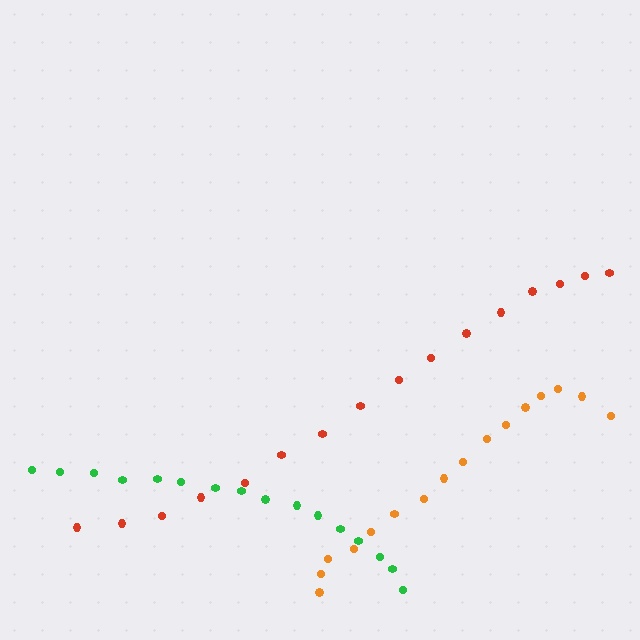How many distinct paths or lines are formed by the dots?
There are 3 distinct paths.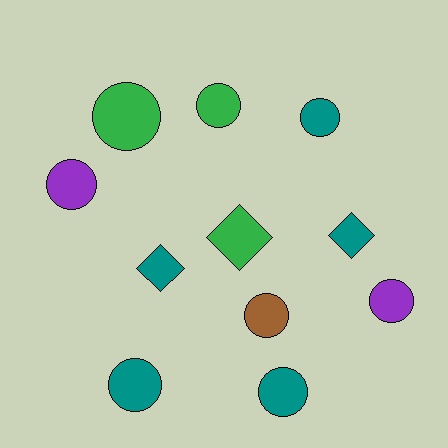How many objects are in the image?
There are 11 objects.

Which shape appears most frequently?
Circle, with 8 objects.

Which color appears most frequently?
Teal, with 5 objects.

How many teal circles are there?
There are 3 teal circles.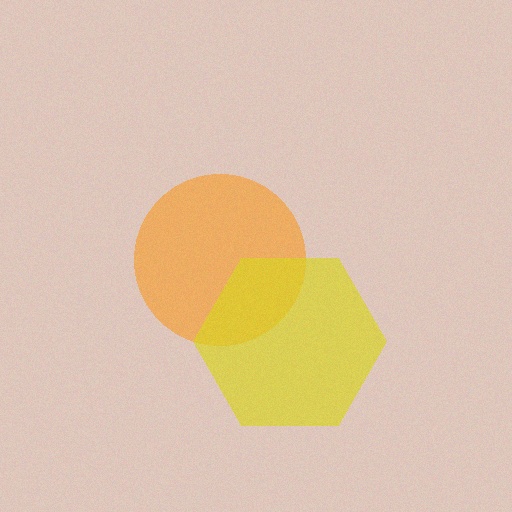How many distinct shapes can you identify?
There are 2 distinct shapes: an orange circle, a yellow hexagon.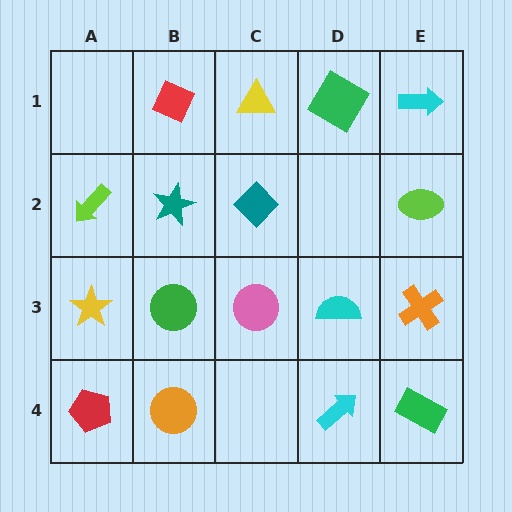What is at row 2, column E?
A lime ellipse.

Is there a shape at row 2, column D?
No, that cell is empty.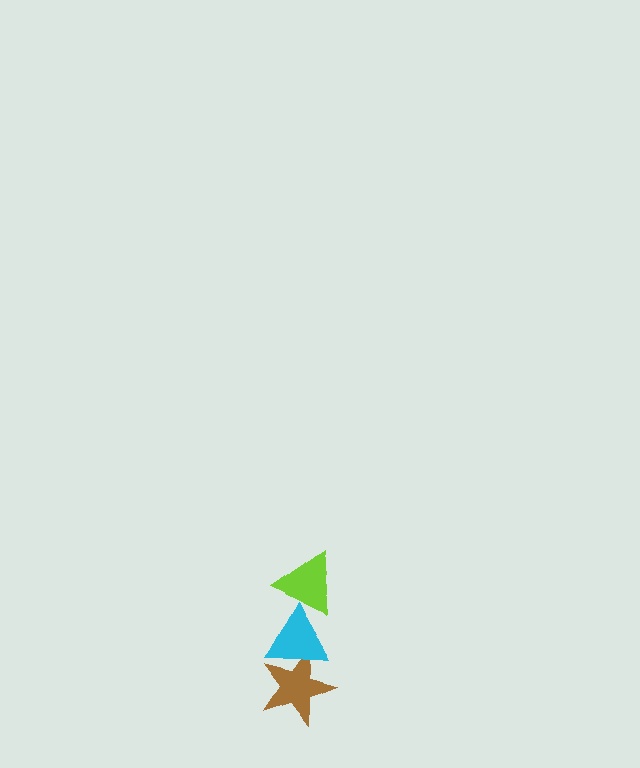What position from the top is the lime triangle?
The lime triangle is 1st from the top.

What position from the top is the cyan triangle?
The cyan triangle is 2nd from the top.